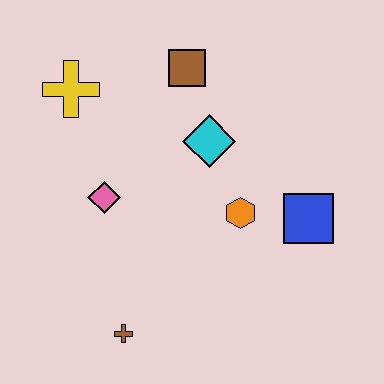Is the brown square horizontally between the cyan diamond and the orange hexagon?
No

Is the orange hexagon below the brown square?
Yes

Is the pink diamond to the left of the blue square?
Yes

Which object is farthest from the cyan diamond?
The brown cross is farthest from the cyan diamond.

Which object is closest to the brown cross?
The pink diamond is closest to the brown cross.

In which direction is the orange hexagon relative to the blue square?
The orange hexagon is to the left of the blue square.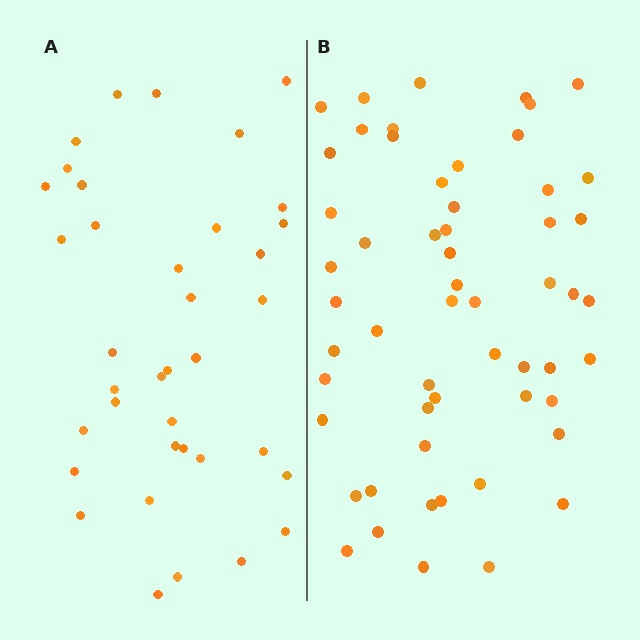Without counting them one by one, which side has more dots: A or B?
Region B (the right region) has more dots.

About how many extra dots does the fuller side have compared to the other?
Region B has approximately 20 more dots than region A.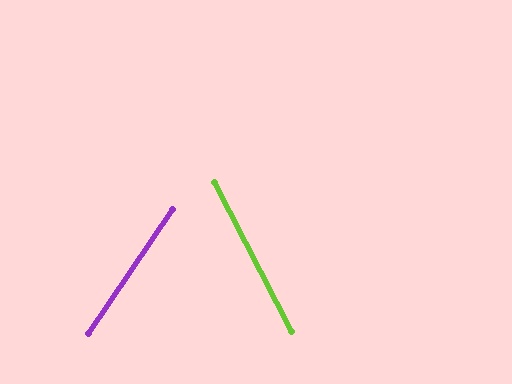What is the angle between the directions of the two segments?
Approximately 61 degrees.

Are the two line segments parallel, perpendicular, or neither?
Neither parallel nor perpendicular — they differ by about 61°.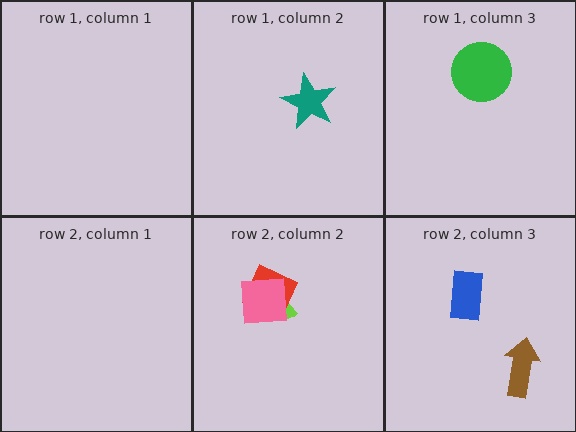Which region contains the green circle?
The row 1, column 3 region.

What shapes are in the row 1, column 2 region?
The teal star.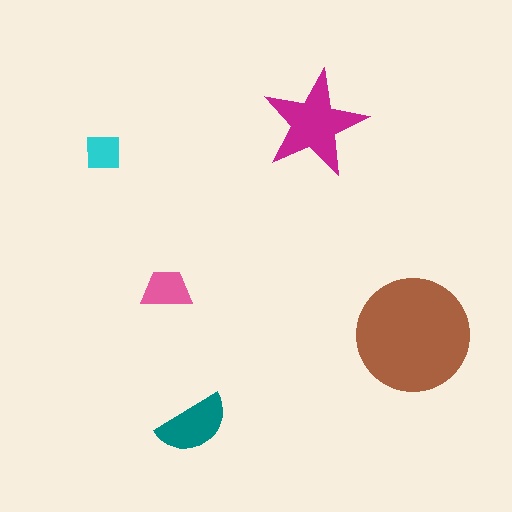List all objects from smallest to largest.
The cyan square, the pink trapezoid, the teal semicircle, the magenta star, the brown circle.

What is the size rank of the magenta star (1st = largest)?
2nd.